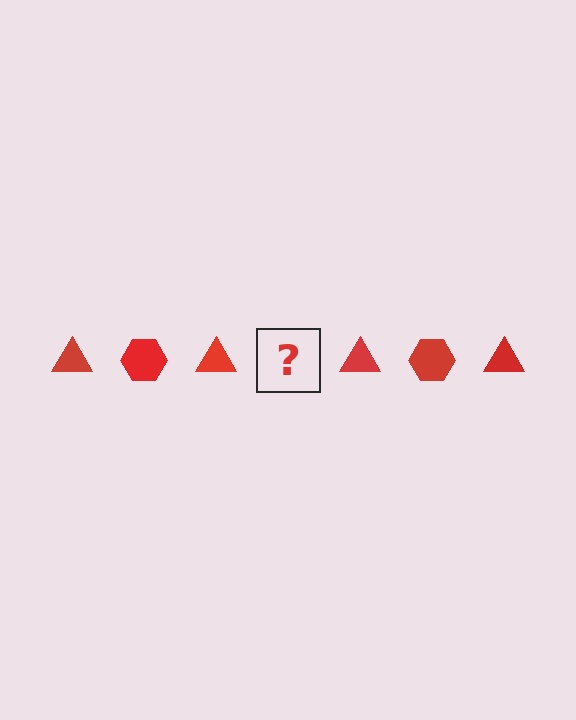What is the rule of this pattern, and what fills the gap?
The rule is that the pattern cycles through triangle, hexagon shapes in red. The gap should be filled with a red hexagon.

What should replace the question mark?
The question mark should be replaced with a red hexagon.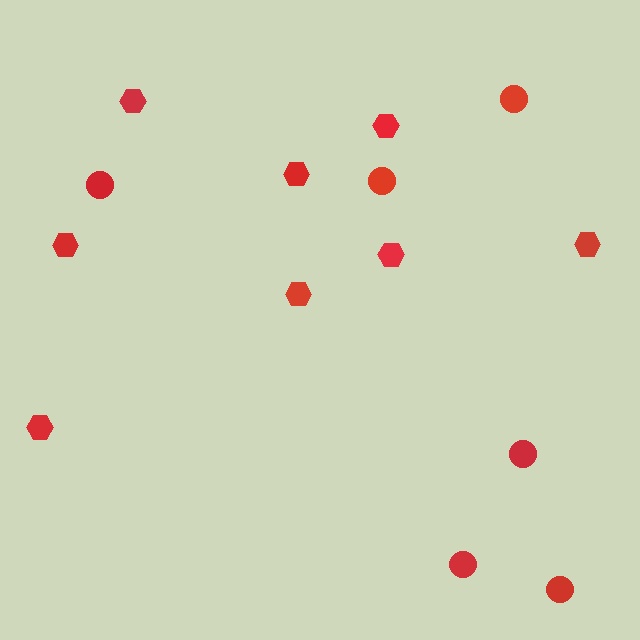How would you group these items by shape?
There are 2 groups: one group of hexagons (8) and one group of circles (6).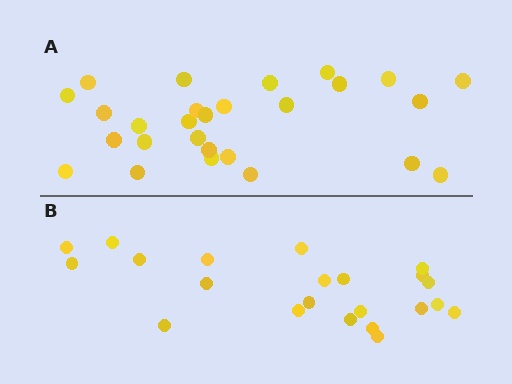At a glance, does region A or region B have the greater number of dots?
Region A (the top region) has more dots.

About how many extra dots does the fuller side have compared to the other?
Region A has about 5 more dots than region B.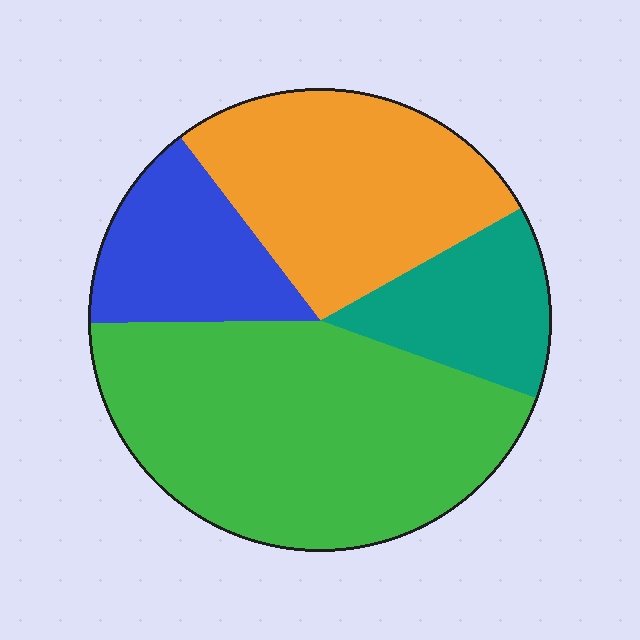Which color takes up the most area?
Green, at roughly 45%.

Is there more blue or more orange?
Orange.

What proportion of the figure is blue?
Blue covers roughly 15% of the figure.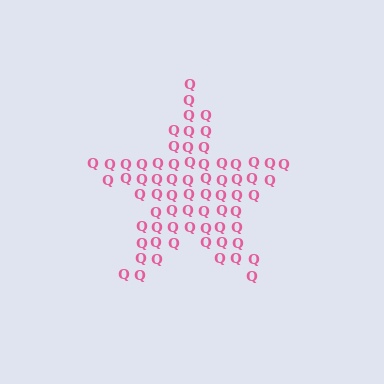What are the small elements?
The small elements are letter Q's.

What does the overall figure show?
The overall figure shows a star.